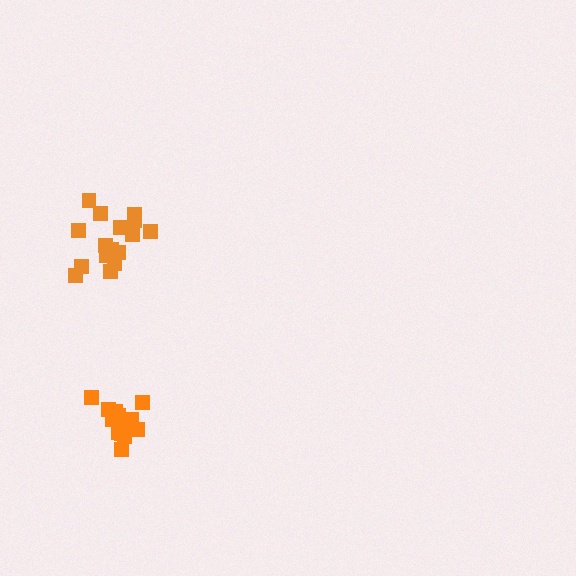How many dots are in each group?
Group 1: 16 dots, Group 2: 16 dots (32 total).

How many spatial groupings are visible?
There are 2 spatial groupings.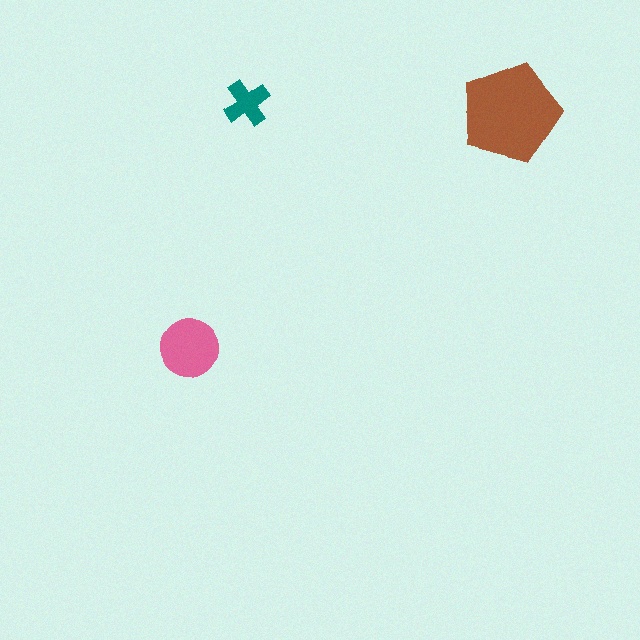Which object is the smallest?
The teal cross.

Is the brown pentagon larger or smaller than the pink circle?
Larger.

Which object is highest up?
The teal cross is topmost.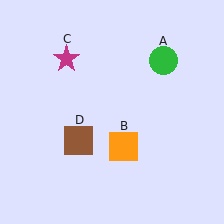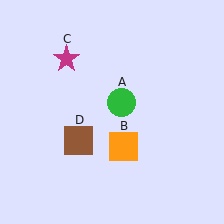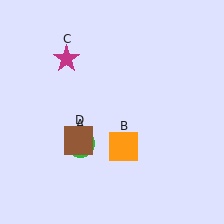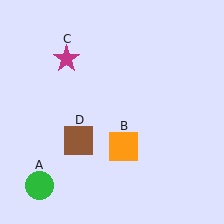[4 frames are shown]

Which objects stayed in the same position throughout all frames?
Orange square (object B) and magenta star (object C) and brown square (object D) remained stationary.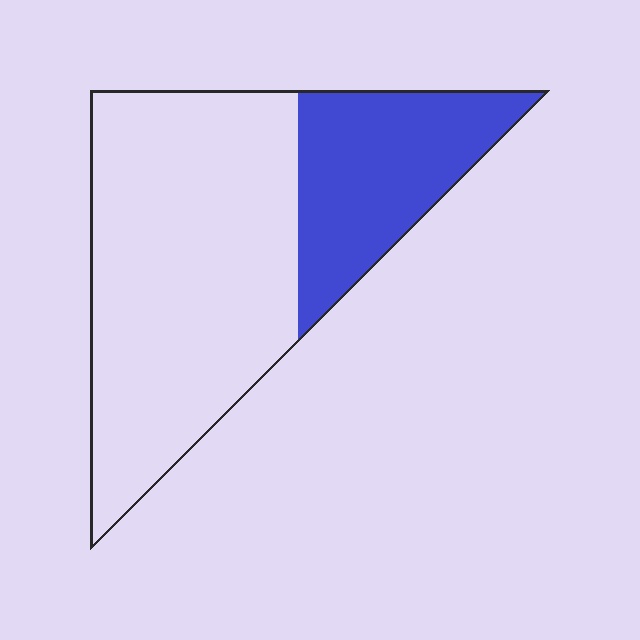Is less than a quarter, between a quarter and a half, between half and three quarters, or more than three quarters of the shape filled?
Between a quarter and a half.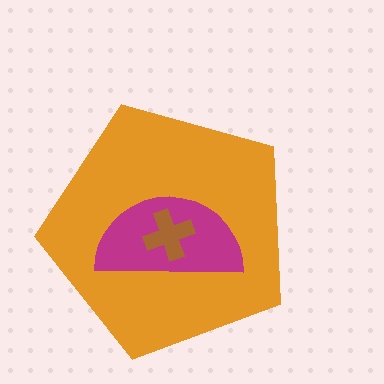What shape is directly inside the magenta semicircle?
The brown cross.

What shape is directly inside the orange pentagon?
The magenta semicircle.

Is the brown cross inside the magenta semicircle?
Yes.